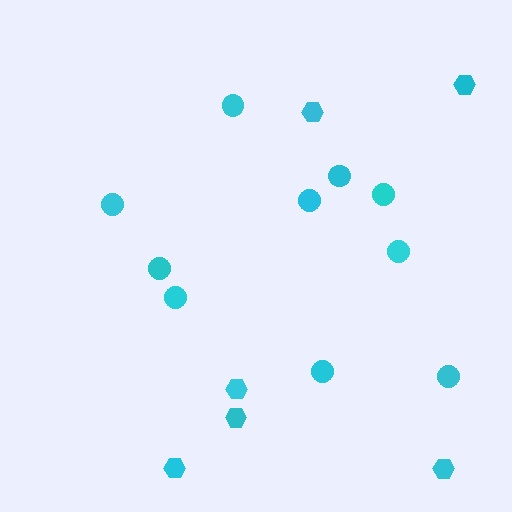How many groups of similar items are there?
There are 2 groups: one group of hexagons (6) and one group of circles (10).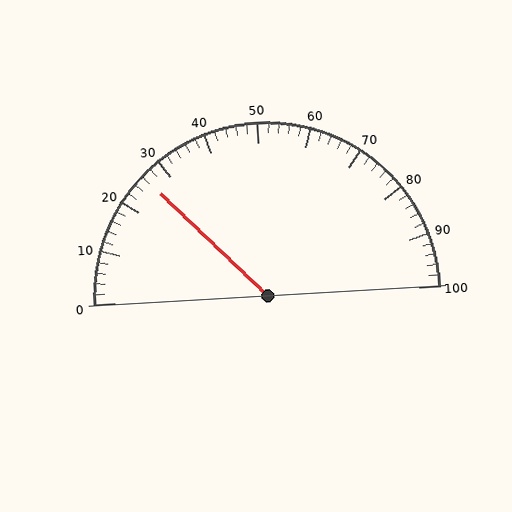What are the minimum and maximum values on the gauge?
The gauge ranges from 0 to 100.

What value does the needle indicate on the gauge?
The needle indicates approximately 26.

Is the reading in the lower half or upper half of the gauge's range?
The reading is in the lower half of the range (0 to 100).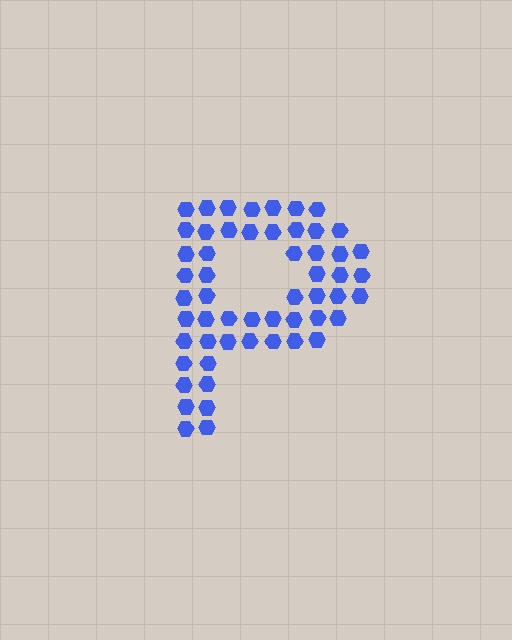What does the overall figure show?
The overall figure shows the letter P.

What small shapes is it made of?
It is made of small hexagons.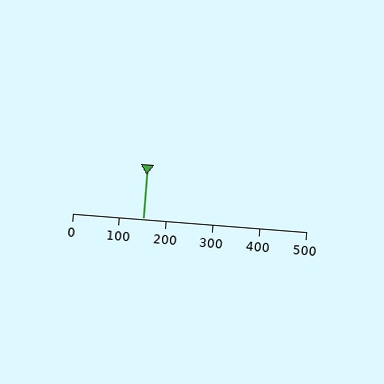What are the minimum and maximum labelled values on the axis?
The axis runs from 0 to 500.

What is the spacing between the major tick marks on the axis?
The major ticks are spaced 100 apart.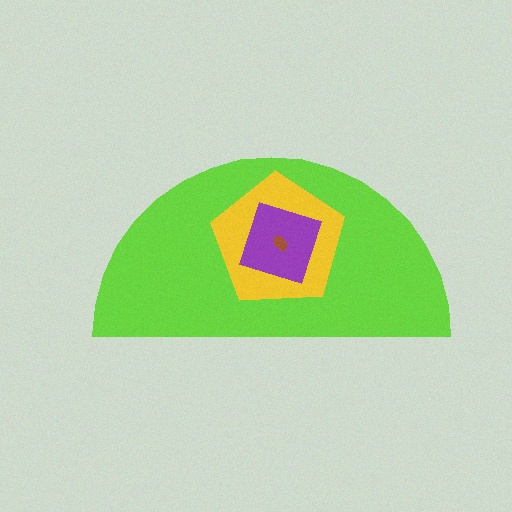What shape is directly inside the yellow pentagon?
The purple square.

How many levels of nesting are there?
4.